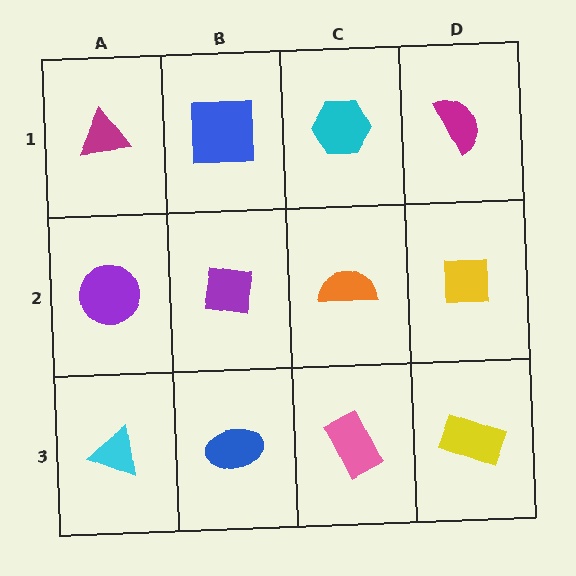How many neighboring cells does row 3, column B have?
3.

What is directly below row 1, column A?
A purple circle.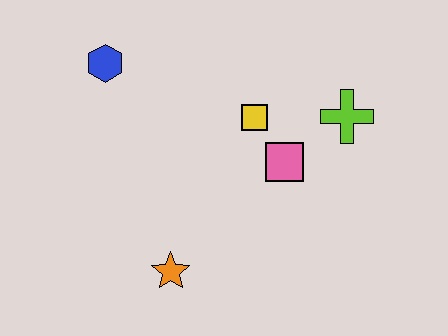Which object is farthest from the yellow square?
The orange star is farthest from the yellow square.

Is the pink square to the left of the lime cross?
Yes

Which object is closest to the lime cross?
The pink square is closest to the lime cross.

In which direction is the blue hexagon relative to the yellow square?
The blue hexagon is to the left of the yellow square.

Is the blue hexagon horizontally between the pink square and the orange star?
No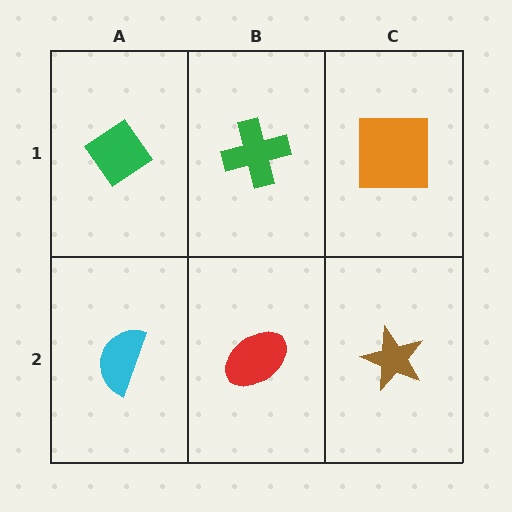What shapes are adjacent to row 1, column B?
A red ellipse (row 2, column B), a green diamond (row 1, column A), an orange square (row 1, column C).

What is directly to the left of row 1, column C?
A green cross.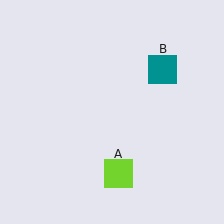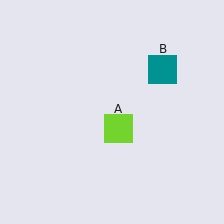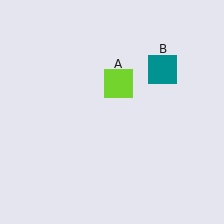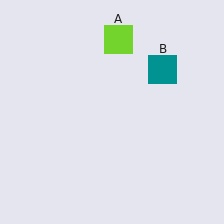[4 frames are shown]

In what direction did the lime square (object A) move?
The lime square (object A) moved up.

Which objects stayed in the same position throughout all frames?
Teal square (object B) remained stationary.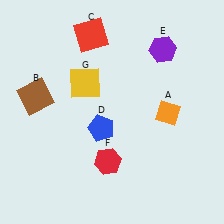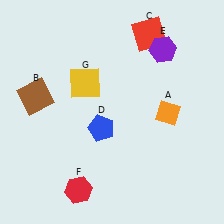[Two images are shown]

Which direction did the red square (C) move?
The red square (C) moved right.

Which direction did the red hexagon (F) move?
The red hexagon (F) moved left.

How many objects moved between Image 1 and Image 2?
2 objects moved between the two images.